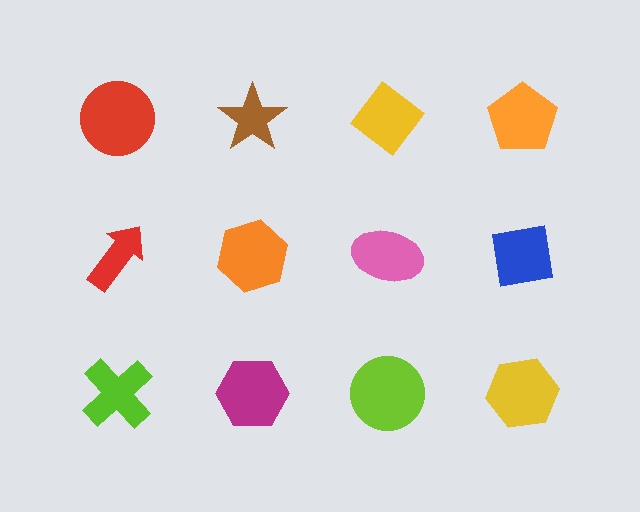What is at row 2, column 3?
A pink ellipse.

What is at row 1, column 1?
A red circle.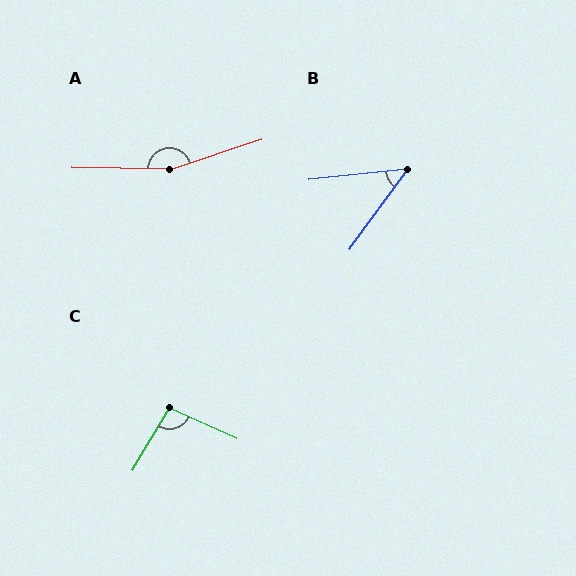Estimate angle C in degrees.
Approximately 96 degrees.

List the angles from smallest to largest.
B (47°), C (96°), A (161°).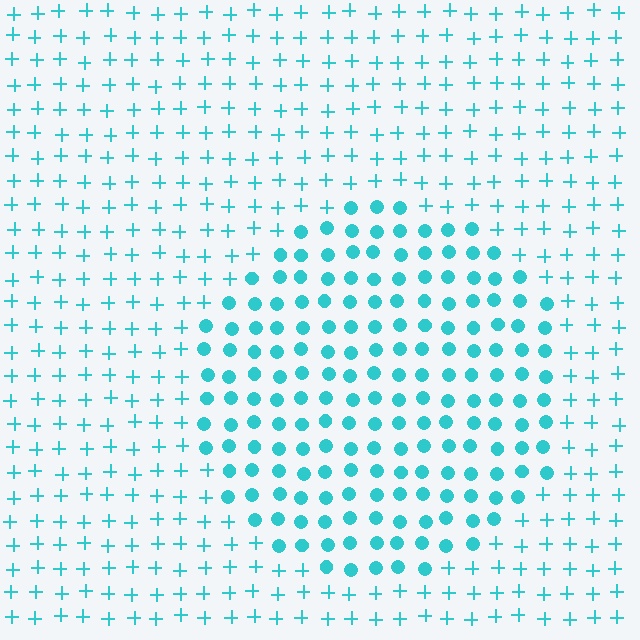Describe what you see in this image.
The image is filled with small cyan elements arranged in a uniform grid. A circle-shaped region contains circles, while the surrounding area contains plus signs. The boundary is defined purely by the change in element shape.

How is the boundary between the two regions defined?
The boundary is defined by a change in element shape: circles inside vs. plus signs outside. All elements share the same color and spacing.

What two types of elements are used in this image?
The image uses circles inside the circle region and plus signs outside it.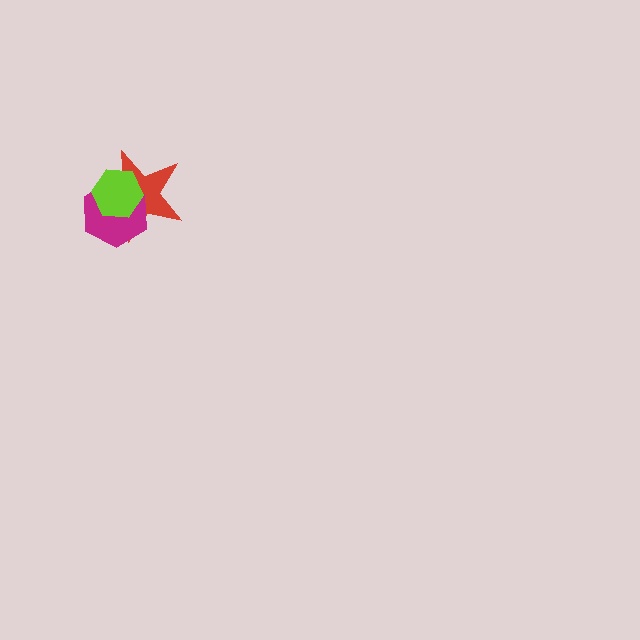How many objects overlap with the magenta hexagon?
2 objects overlap with the magenta hexagon.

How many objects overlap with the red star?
2 objects overlap with the red star.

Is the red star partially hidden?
Yes, it is partially covered by another shape.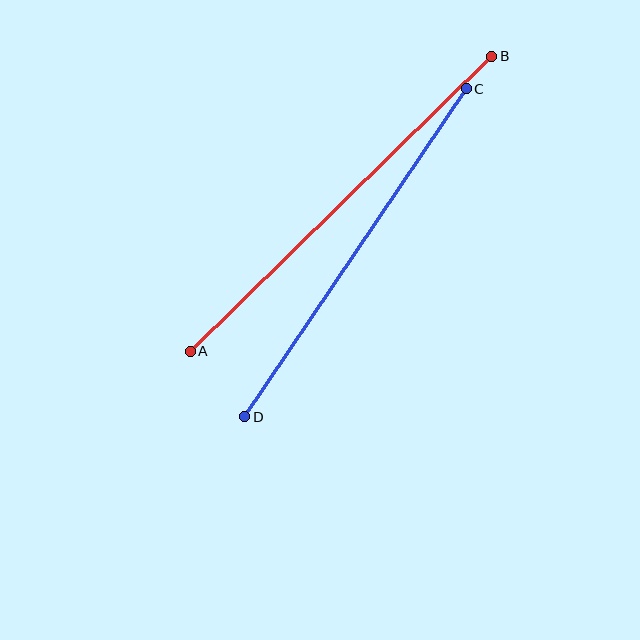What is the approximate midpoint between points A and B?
The midpoint is at approximately (341, 204) pixels.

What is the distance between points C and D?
The distance is approximately 396 pixels.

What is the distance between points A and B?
The distance is approximately 422 pixels.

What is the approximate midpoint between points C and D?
The midpoint is at approximately (356, 253) pixels.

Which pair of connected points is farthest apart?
Points A and B are farthest apart.